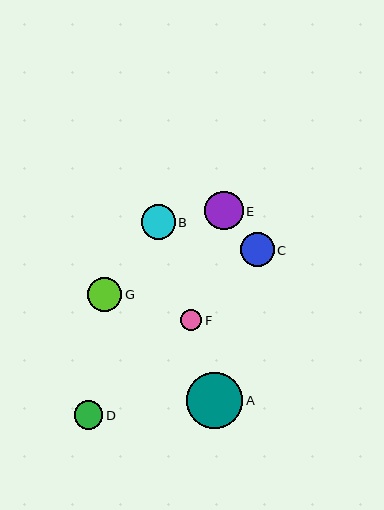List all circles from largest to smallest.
From largest to smallest: A, E, B, G, C, D, F.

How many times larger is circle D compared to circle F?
Circle D is approximately 1.3 times the size of circle F.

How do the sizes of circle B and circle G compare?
Circle B and circle G are approximately the same size.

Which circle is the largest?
Circle A is the largest with a size of approximately 56 pixels.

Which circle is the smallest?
Circle F is the smallest with a size of approximately 21 pixels.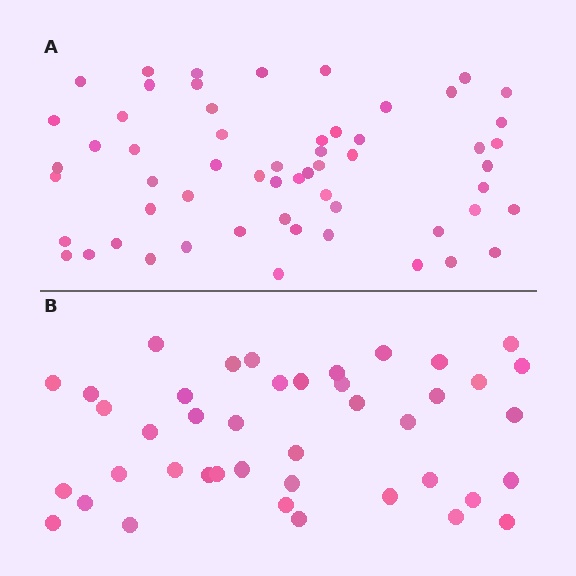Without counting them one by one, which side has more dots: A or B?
Region A (the top region) has more dots.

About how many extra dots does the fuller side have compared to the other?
Region A has approximately 15 more dots than region B.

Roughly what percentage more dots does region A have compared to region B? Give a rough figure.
About 40% more.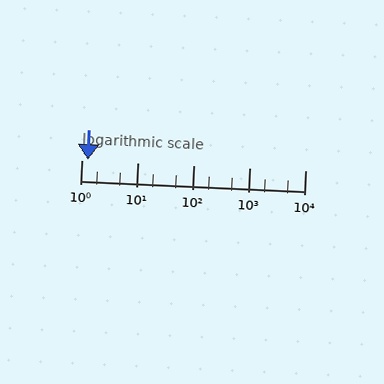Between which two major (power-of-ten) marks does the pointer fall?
The pointer is between 1 and 10.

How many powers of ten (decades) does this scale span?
The scale spans 4 decades, from 1 to 10000.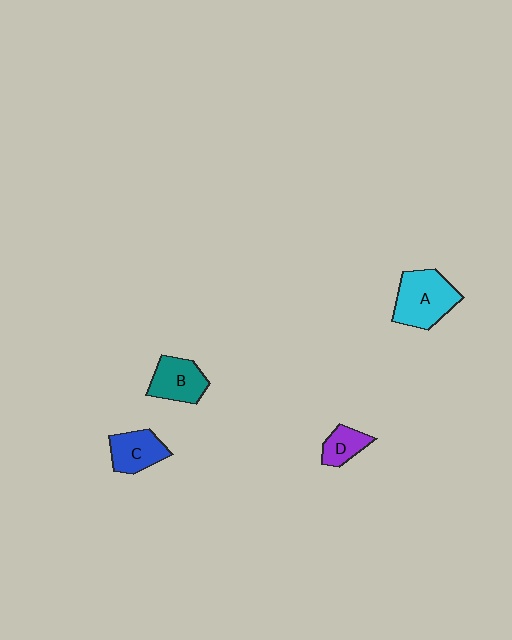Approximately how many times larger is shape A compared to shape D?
Approximately 2.1 times.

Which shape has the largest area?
Shape A (cyan).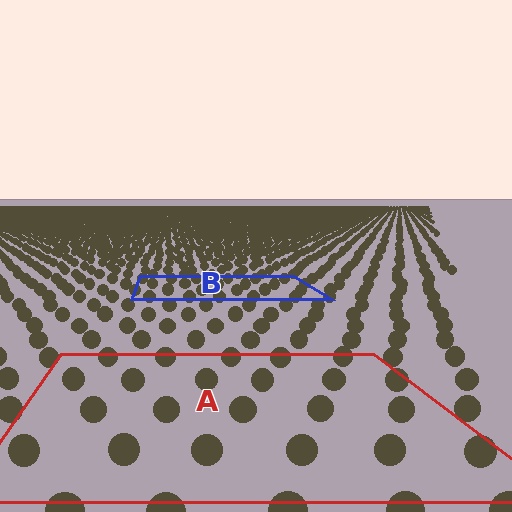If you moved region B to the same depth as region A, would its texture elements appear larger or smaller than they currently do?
They would appear larger. At a closer depth, the same texture elements are projected at a bigger on-screen size.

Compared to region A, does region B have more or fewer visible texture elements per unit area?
Region B has more texture elements per unit area — they are packed more densely because it is farther away.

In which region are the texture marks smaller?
The texture marks are smaller in region B, because it is farther away.